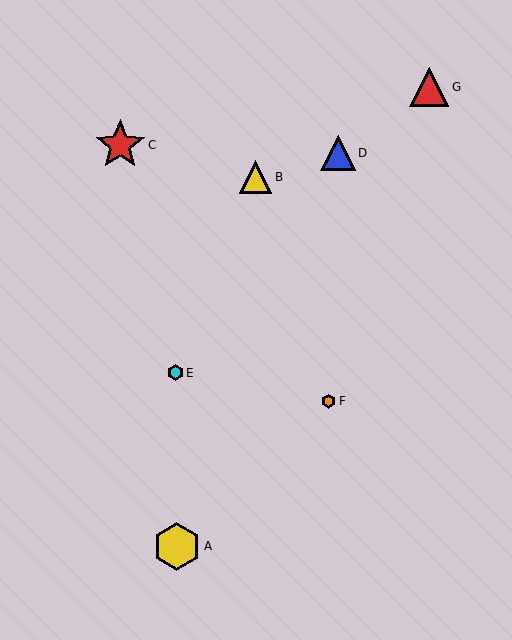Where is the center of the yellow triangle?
The center of the yellow triangle is at (256, 177).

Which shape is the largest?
The red star (labeled C) is the largest.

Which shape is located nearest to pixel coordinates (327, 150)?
The blue triangle (labeled D) at (338, 153) is nearest to that location.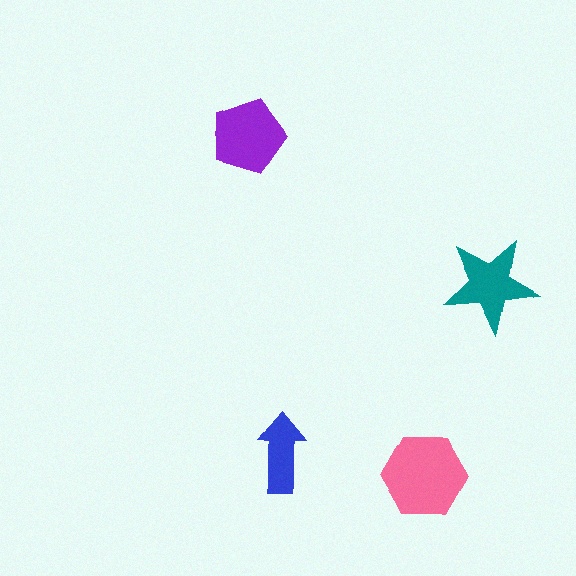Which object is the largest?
The pink hexagon.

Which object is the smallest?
The blue arrow.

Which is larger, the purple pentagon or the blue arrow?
The purple pentagon.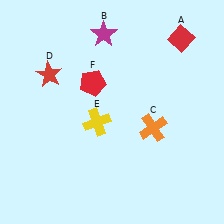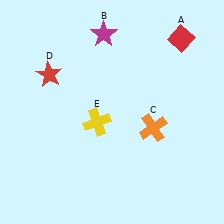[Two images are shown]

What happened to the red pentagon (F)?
The red pentagon (F) was removed in Image 2. It was in the top-left area of Image 1.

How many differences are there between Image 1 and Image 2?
There is 1 difference between the two images.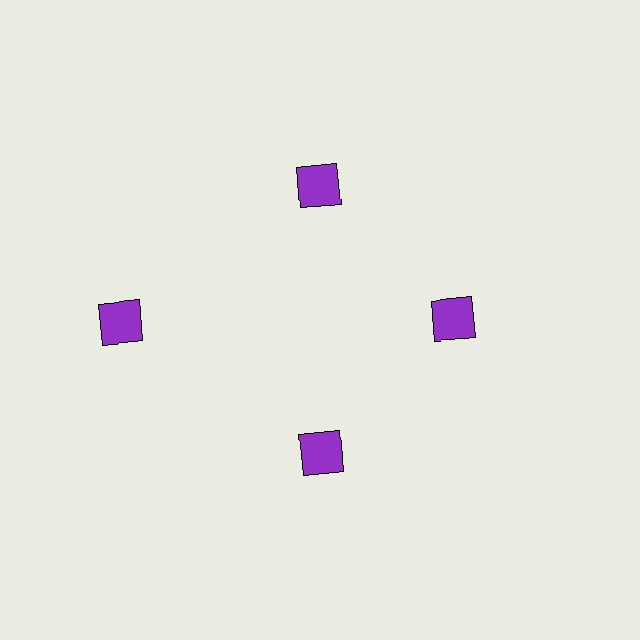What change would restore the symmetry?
The symmetry would be restored by moving it inward, back onto the ring so that all 4 squares sit at equal angles and equal distance from the center.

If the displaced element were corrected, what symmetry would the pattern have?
It would have 4-fold rotational symmetry — the pattern would map onto itself every 90 degrees.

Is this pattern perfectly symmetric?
No. The 4 purple squares are arranged in a ring, but one element near the 9 o'clock position is pushed outward from the center, breaking the 4-fold rotational symmetry.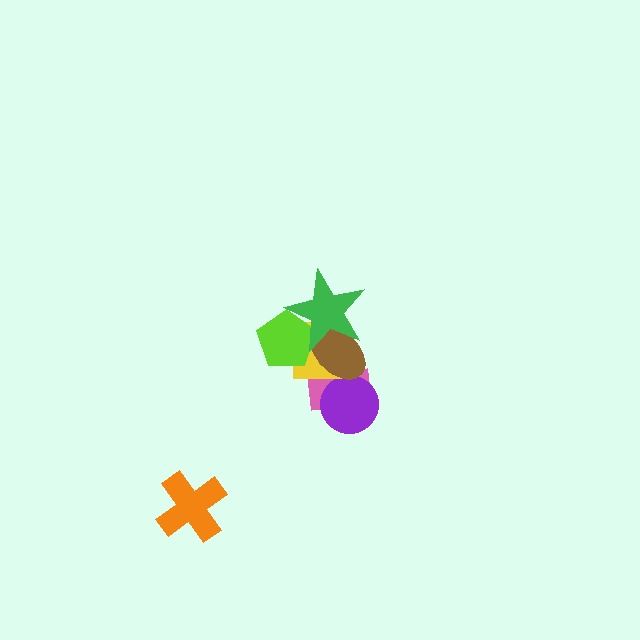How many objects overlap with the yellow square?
5 objects overlap with the yellow square.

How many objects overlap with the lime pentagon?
3 objects overlap with the lime pentagon.